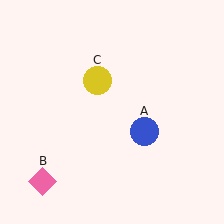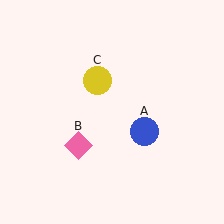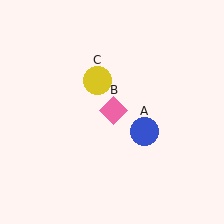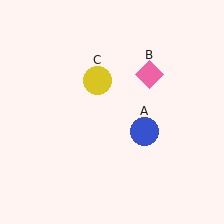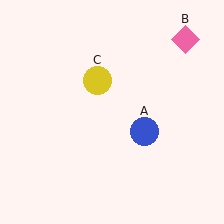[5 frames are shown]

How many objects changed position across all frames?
1 object changed position: pink diamond (object B).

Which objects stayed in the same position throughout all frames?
Blue circle (object A) and yellow circle (object C) remained stationary.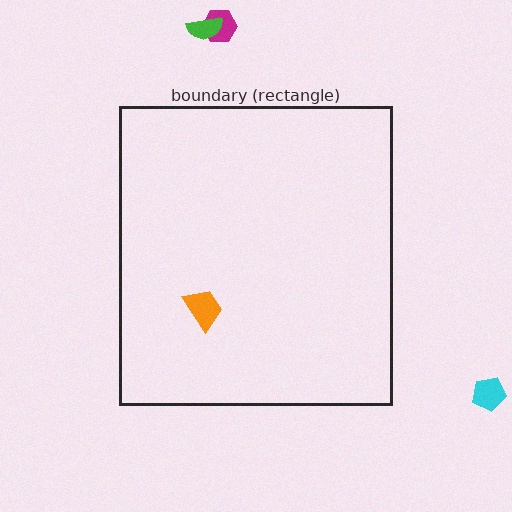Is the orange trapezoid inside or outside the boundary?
Inside.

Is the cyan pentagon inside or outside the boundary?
Outside.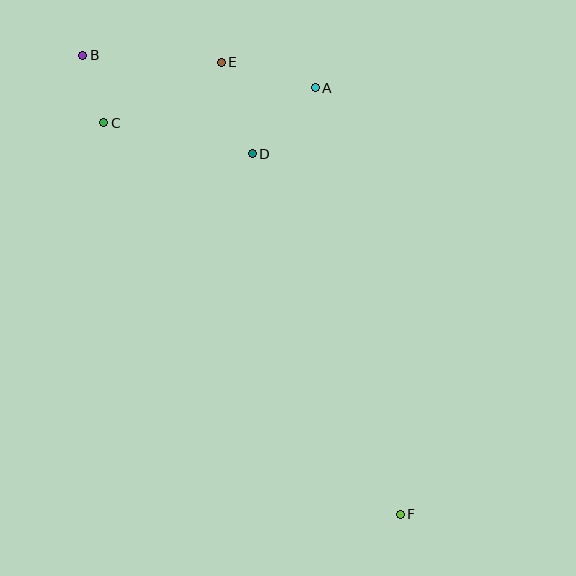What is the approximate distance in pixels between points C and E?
The distance between C and E is approximately 132 pixels.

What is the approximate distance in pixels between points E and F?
The distance between E and F is approximately 486 pixels.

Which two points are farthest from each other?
Points B and F are farthest from each other.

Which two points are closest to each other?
Points B and C are closest to each other.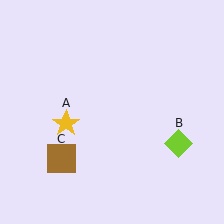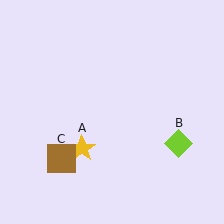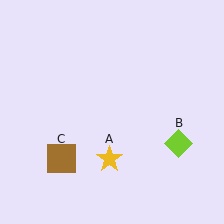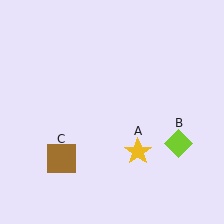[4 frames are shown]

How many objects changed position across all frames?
1 object changed position: yellow star (object A).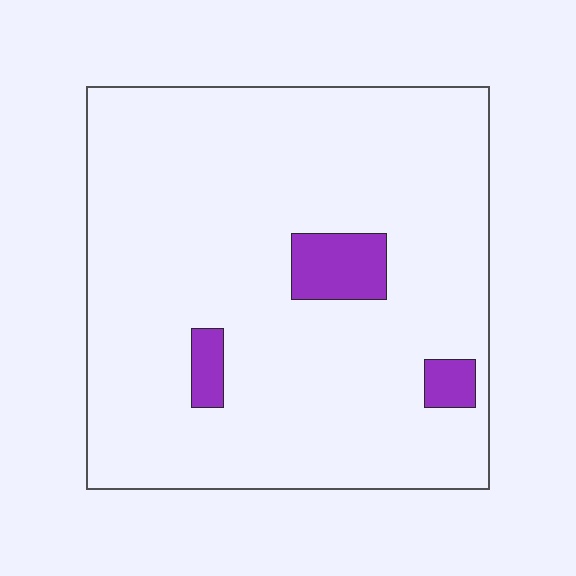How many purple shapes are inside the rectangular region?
3.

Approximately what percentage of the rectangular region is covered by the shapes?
Approximately 5%.